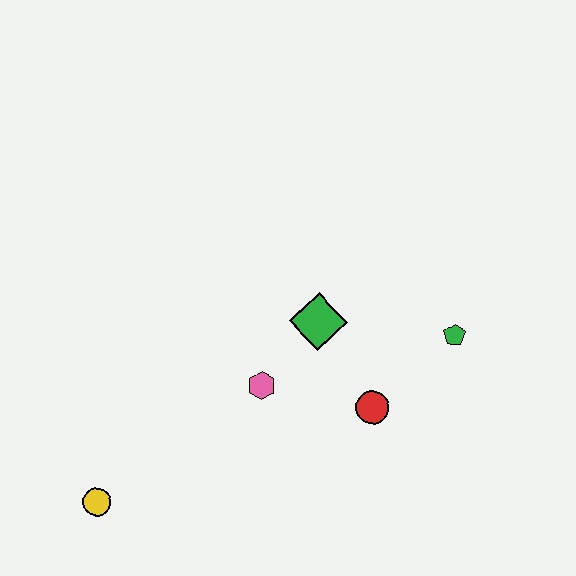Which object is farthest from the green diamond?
The yellow circle is farthest from the green diamond.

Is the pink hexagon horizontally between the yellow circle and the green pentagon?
Yes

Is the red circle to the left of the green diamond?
No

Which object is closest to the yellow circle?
The pink hexagon is closest to the yellow circle.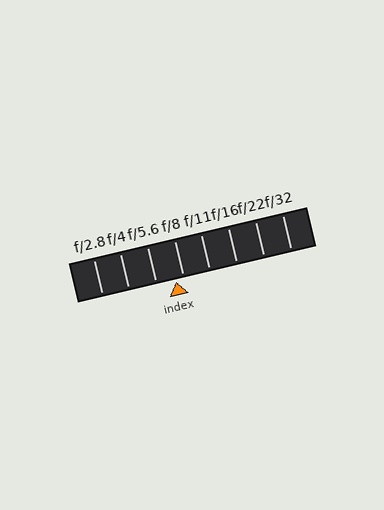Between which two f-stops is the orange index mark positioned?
The index mark is between f/5.6 and f/8.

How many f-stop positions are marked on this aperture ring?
There are 8 f-stop positions marked.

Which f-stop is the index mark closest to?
The index mark is closest to f/8.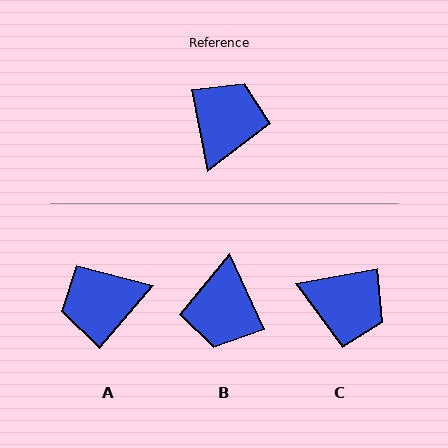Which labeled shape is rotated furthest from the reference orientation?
B, about 166 degrees away.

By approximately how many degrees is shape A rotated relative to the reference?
Approximately 129 degrees counter-clockwise.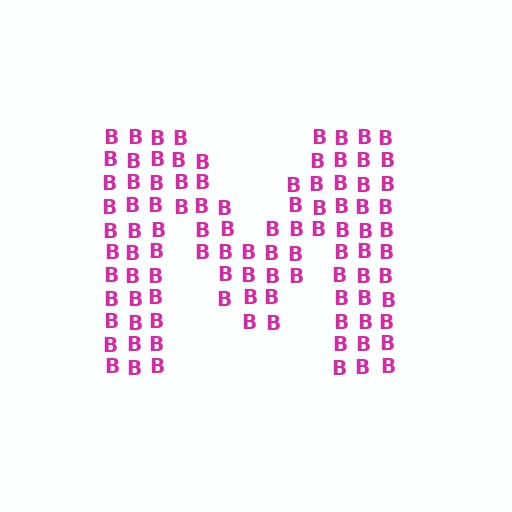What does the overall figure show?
The overall figure shows the letter M.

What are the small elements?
The small elements are letter B's.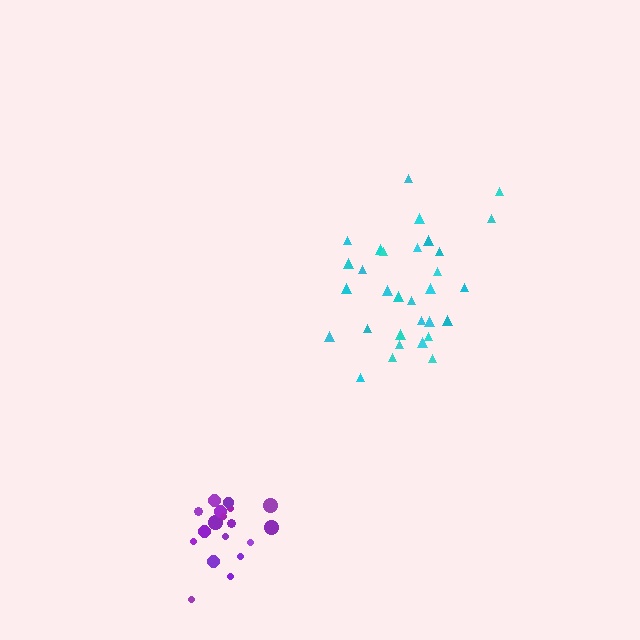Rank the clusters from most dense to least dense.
purple, cyan.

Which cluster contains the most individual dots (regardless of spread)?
Cyan (31).